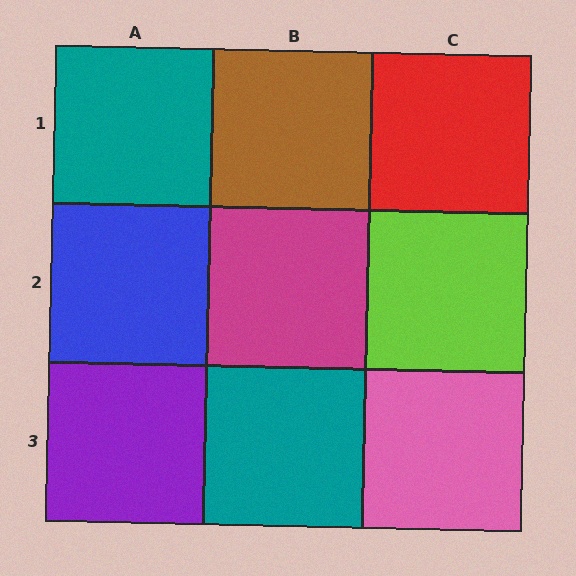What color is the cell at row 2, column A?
Blue.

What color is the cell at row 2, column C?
Lime.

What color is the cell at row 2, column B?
Magenta.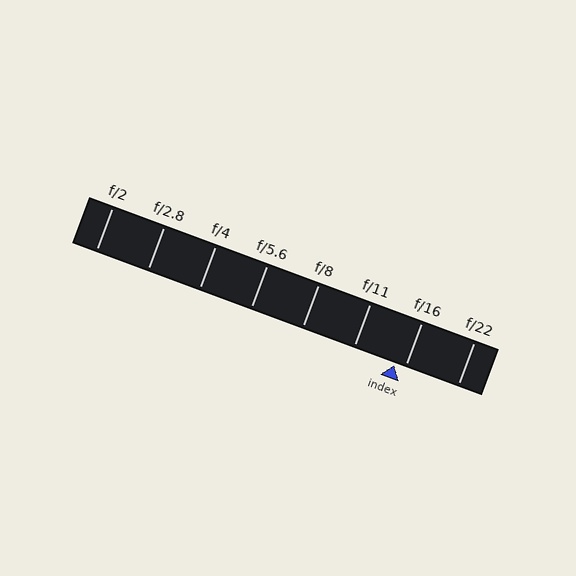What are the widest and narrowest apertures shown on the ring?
The widest aperture shown is f/2 and the narrowest is f/22.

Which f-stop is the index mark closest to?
The index mark is closest to f/16.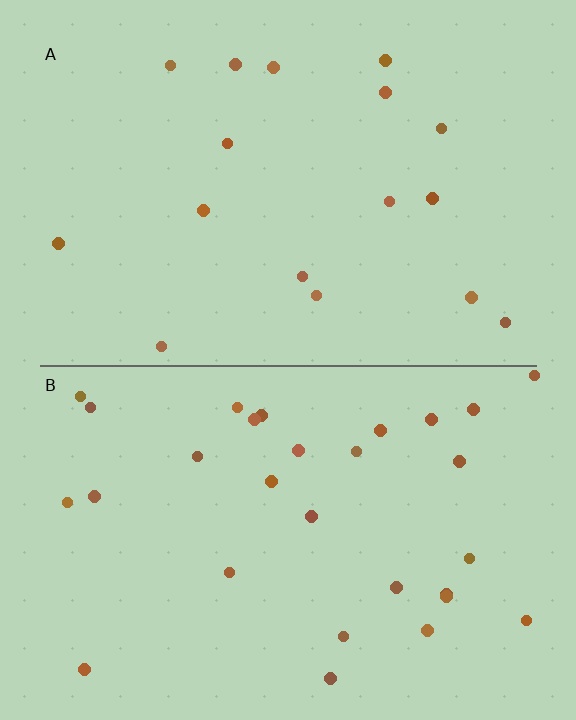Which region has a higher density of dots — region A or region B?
B (the bottom).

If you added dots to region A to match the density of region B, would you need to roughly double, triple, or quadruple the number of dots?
Approximately double.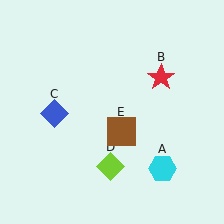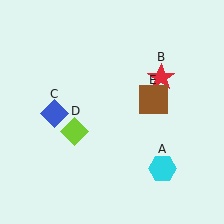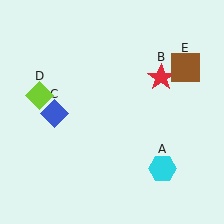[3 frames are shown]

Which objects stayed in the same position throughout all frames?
Cyan hexagon (object A) and red star (object B) and blue diamond (object C) remained stationary.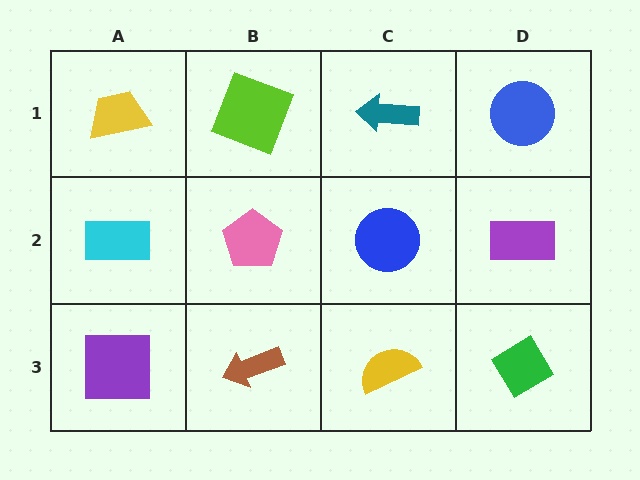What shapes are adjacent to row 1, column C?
A blue circle (row 2, column C), a lime square (row 1, column B), a blue circle (row 1, column D).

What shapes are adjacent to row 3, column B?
A pink pentagon (row 2, column B), a purple square (row 3, column A), a yellow semicircle (row 3, column C).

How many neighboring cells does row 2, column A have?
3.